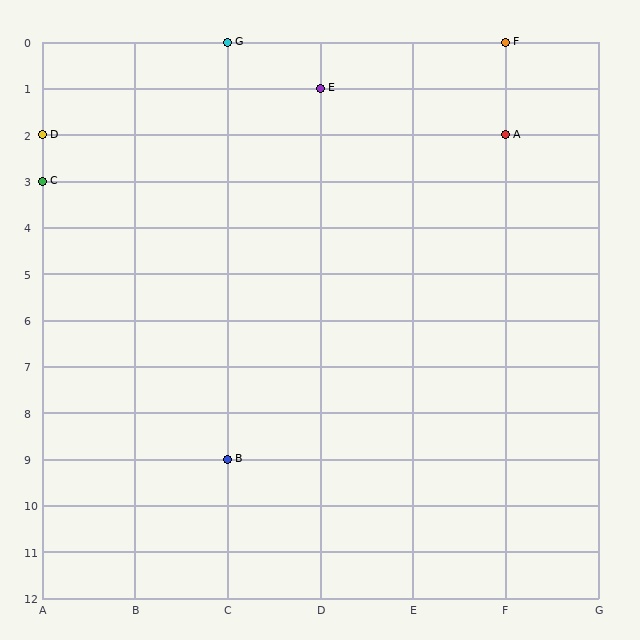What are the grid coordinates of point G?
Point G is at grid coordinates (C, 0).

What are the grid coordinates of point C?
Point C is at grid coordinates (A, 3).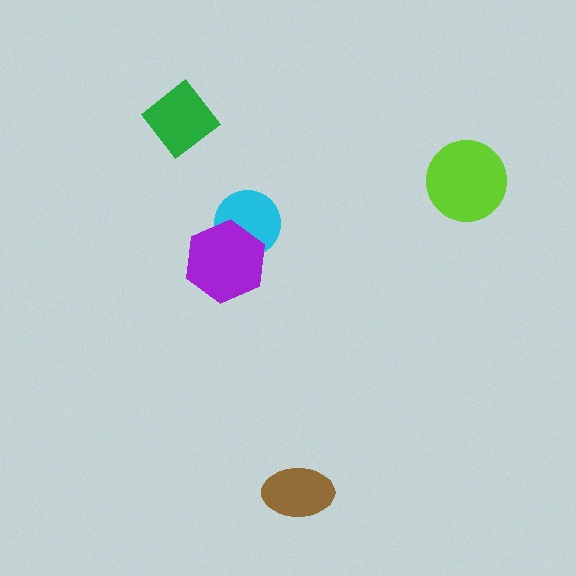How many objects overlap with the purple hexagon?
1 object overlaps with the purple hexagon.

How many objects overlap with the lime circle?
0 objects overlap with the lime circle.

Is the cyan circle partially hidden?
Yes, it is partially covered by another shape.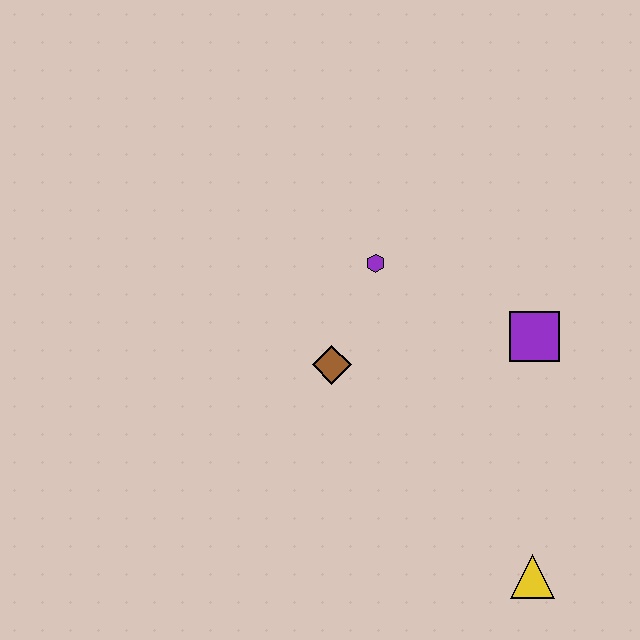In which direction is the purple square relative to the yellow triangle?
The purple square is above the yellow triangle.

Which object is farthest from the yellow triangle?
The purple hexagon is farthest from the yellow triangle.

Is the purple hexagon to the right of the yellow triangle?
No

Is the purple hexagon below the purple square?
No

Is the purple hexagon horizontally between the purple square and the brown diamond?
Yes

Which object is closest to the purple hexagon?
The brown diamond is closest to the purple hexagon.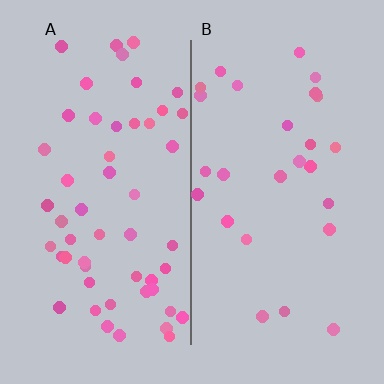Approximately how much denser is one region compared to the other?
Approximately 2.0× — region A over region B.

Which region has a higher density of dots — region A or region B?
A (the left).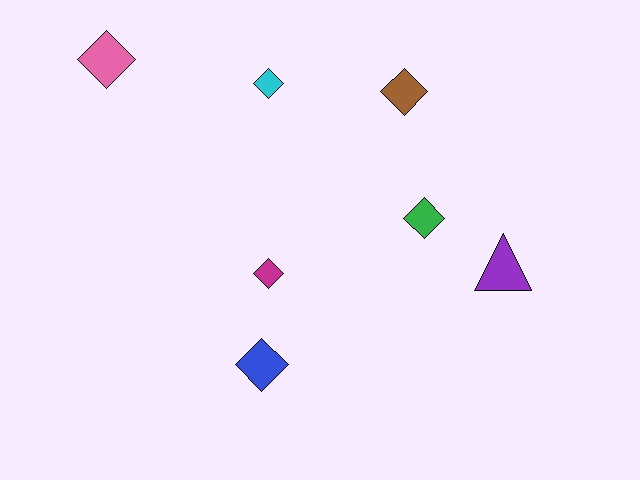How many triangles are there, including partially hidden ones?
There is 1 triangle.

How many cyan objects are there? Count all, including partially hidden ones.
There is 1 cyan object.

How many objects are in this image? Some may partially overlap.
There are 7 objects.